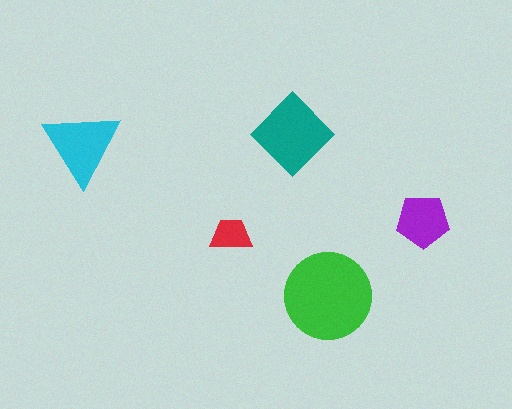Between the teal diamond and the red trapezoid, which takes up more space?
The teal diamond.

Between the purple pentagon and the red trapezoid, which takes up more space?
The purple pentagon.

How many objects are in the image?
There are 5 objects in the image.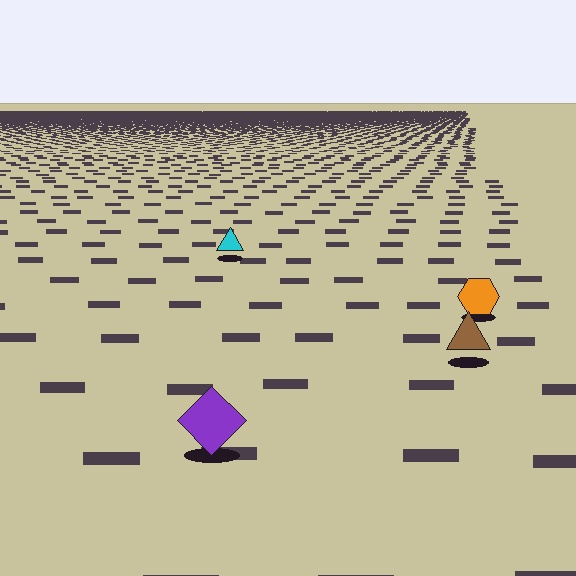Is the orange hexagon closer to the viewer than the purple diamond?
No. The purple diamond is closer — you can tell from the texture gradient: the ground texture is coarser near it.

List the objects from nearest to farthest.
From nearest to farthest: the purple diamond, the brown triangle, the orange hexagon, the cyan triangle.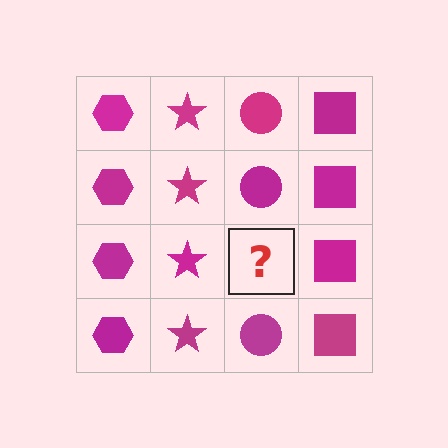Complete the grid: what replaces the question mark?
The question mark should be replaced with a magenta circle.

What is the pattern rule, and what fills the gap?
The rule is that each column has a consistent shape. The gap should be filled with a magenta circle.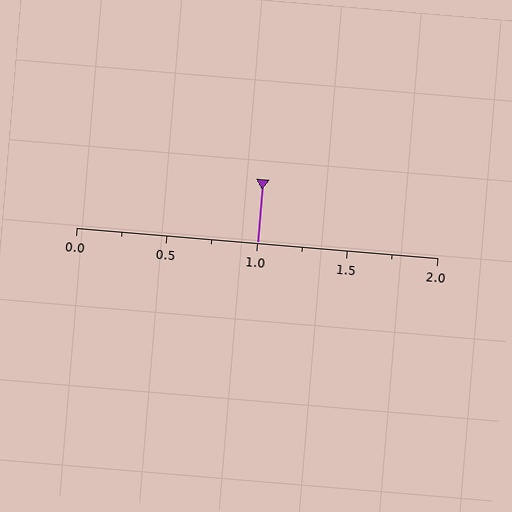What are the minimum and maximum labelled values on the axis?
The axis runs from 0.0 to 2.0.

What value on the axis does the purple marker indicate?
The marker indicates approximately 1.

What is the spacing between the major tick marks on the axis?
The major ticks are spaced 0.5 apart.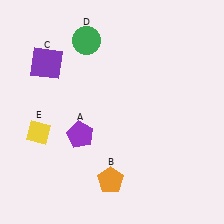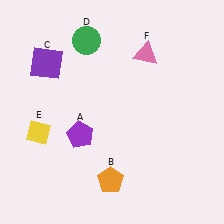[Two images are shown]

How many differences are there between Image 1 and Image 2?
There is 1 difference between the two images.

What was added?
A pink triangle (F) was added in Image 2.